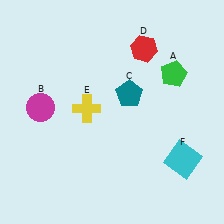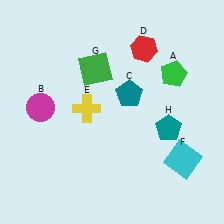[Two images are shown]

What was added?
A green square (G), a teal pentagon (H) were added in Image 2.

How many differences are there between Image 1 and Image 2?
There are 2 differences between the two images.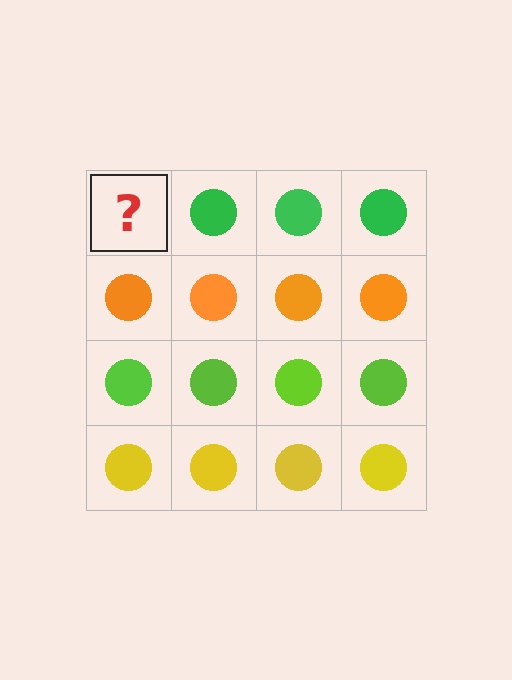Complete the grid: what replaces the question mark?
The question mark should be replaced with a green circle.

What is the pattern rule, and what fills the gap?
The rule is that each row has a consistent color. The gap should be filled with a green circle.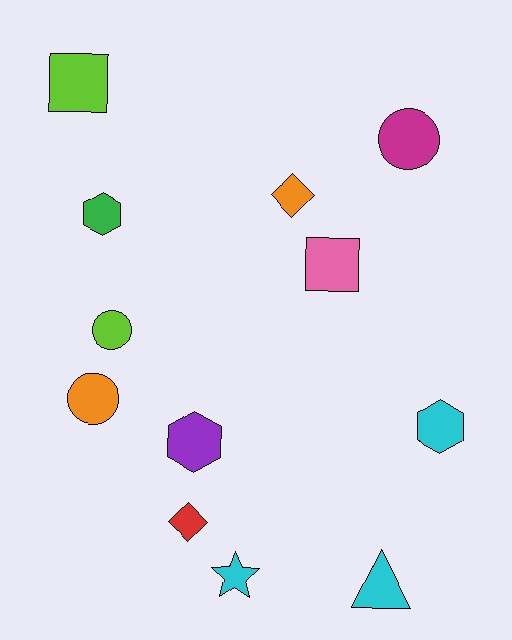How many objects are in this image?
There are 12 objects.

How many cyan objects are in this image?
There are 3 cyan objects.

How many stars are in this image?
There is 1 star.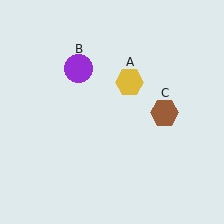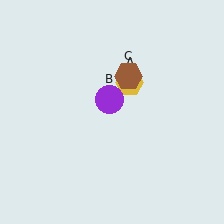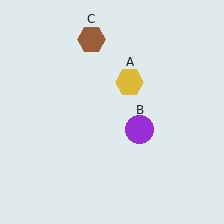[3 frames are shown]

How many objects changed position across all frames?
2 objects changed position: purple circle (object B), brown hexagon (object C).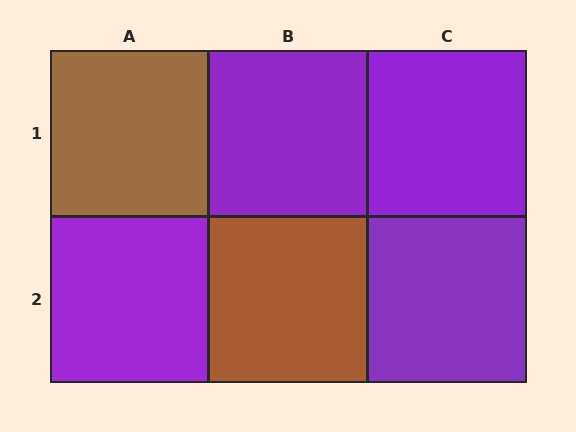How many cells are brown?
2 cells are brown.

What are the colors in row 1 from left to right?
Brown, purple, purple.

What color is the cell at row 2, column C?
Purple.